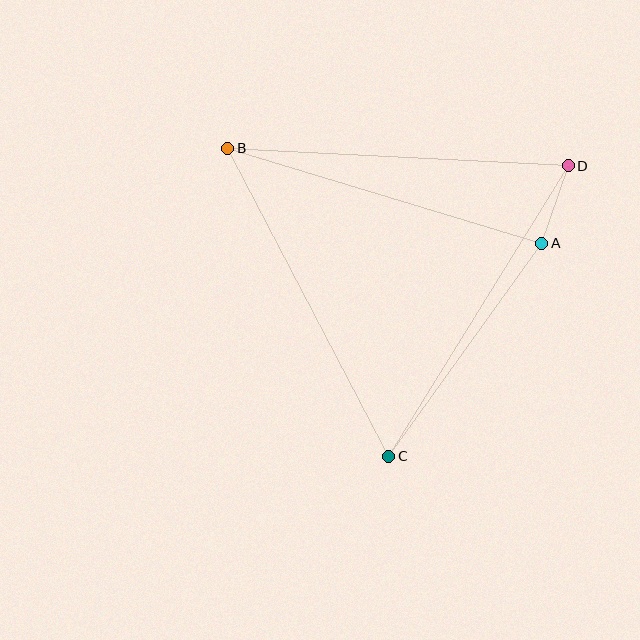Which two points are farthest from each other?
Points B and C are farthest from each other.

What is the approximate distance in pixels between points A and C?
The distance between A and C is approximately 263 pixels.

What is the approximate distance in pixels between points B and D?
The distance between B and D is approximately 341 pixels.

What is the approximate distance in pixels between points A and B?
The distance between A and B is approximately 328 pixels.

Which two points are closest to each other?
Points A and D are closest to each other.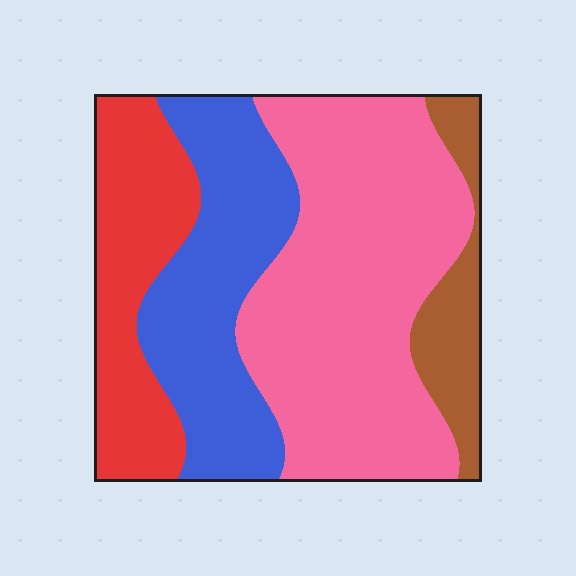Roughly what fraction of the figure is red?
Red takes up about one fifth (1/5) of the figure.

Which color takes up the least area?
Brown, at roughly 10%.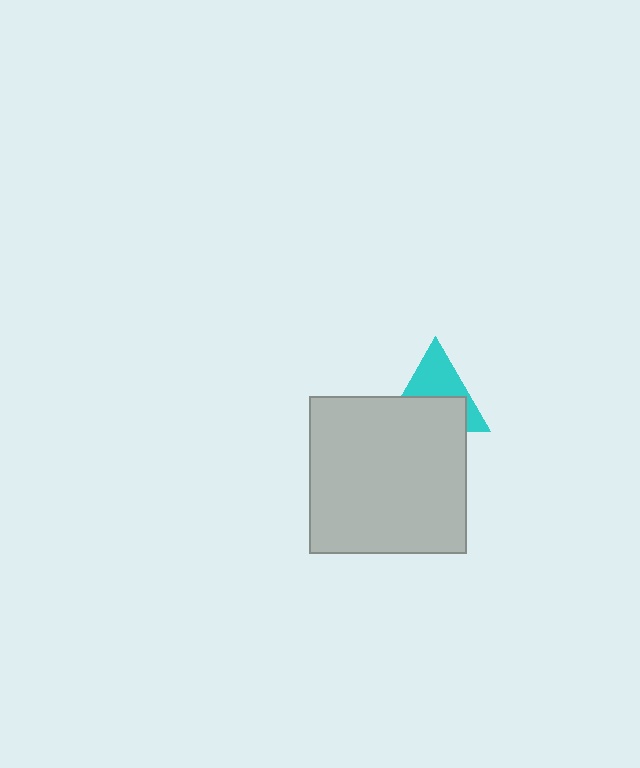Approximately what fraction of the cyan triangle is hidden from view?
Roughly 52% of the cyan triangle is hidden behind the light gray square.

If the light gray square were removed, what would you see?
You would see the complete cyan triangle.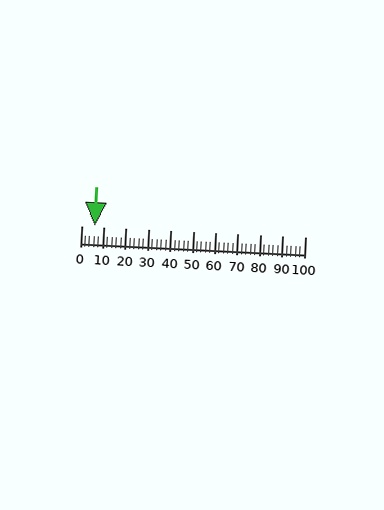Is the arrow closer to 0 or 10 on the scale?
The arrow is closer to 10.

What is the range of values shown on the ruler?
The ruler shows values from 0 to 100.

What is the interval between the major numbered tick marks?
The major tick marks are spaced 10 units apart.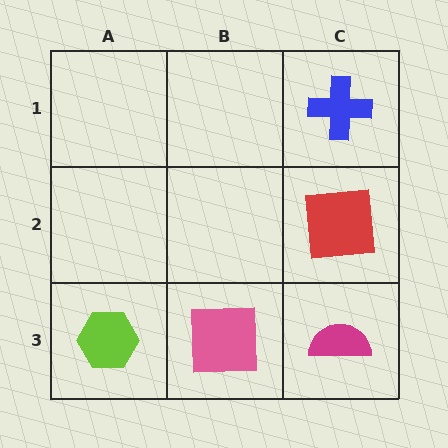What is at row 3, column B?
A pink square.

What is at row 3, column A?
A lime hexagon.